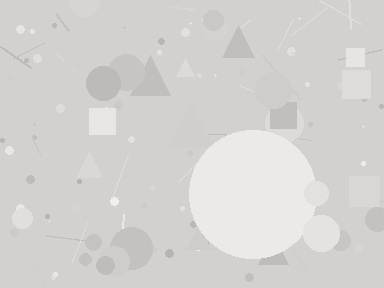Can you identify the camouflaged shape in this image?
The camouflaged shape is a circle.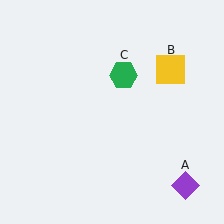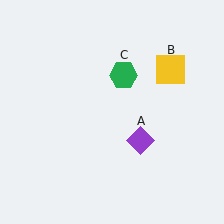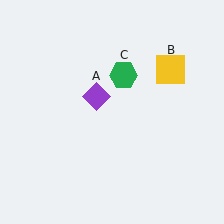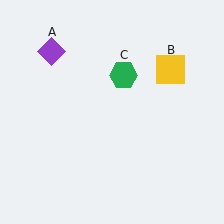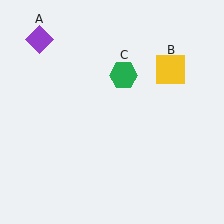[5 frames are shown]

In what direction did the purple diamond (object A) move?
The purple diamond (object A) moved up and to the left.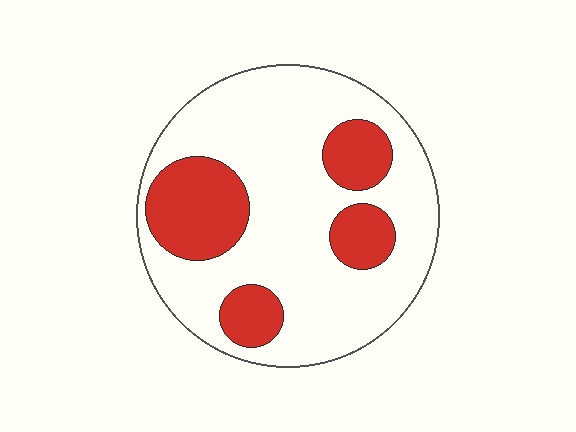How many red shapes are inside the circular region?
4.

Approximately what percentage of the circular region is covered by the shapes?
Approximately 25%.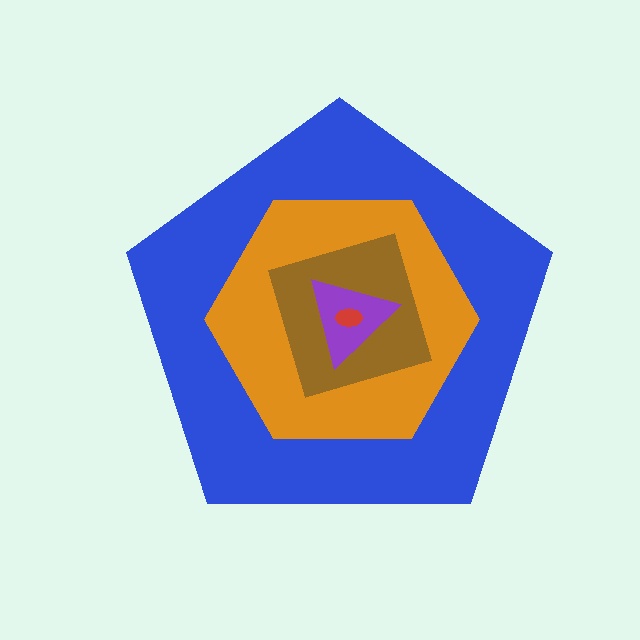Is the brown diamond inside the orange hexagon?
Yes.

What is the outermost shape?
The blue pentagon.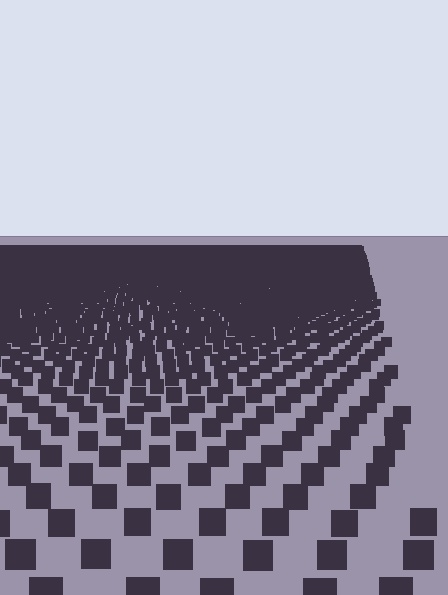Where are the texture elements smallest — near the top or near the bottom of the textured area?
Near the top.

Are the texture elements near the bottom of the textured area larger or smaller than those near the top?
Larger. Near the bottom, elements are closer to the viewer and appear at a bigger on-screen size.